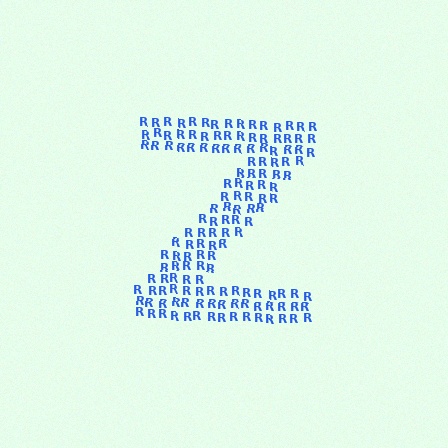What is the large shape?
The large shape is the letter Z.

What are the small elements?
The small elements are letter R's.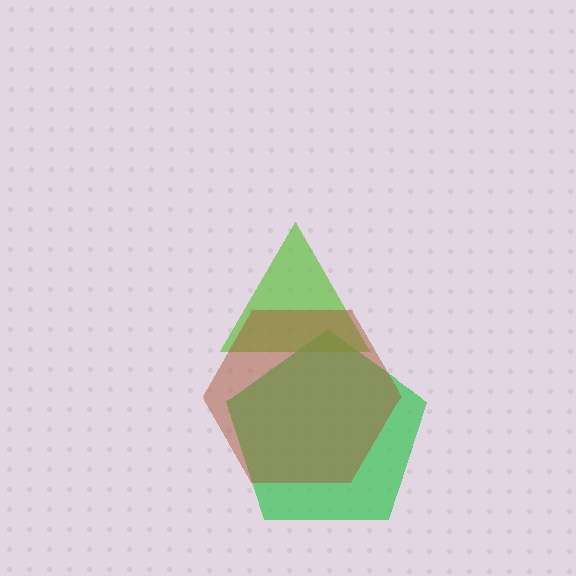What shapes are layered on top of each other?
The layered shapes are: a green pentagon, a lime triangle, a brown hexagon.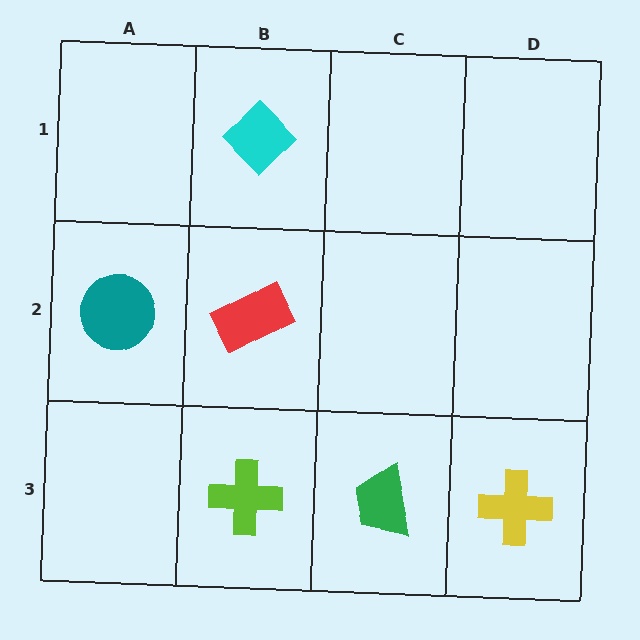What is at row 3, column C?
A green trapezoid.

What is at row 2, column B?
A red rectangle.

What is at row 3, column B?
A lime cross.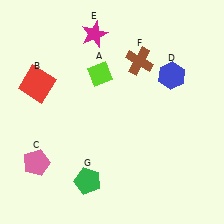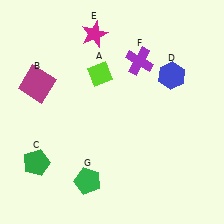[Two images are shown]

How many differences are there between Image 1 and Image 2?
There are 3 differences between the two images.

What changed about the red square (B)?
In Image 1, B is red. In Image 2, it changed to magenta.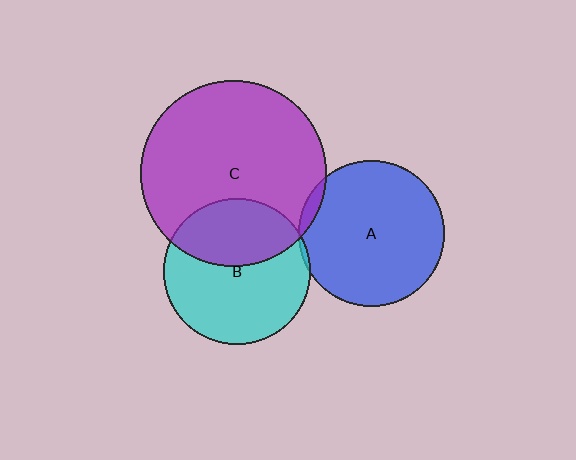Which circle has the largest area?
Circle C (purple).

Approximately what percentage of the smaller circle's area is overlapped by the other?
Approximately 5%.